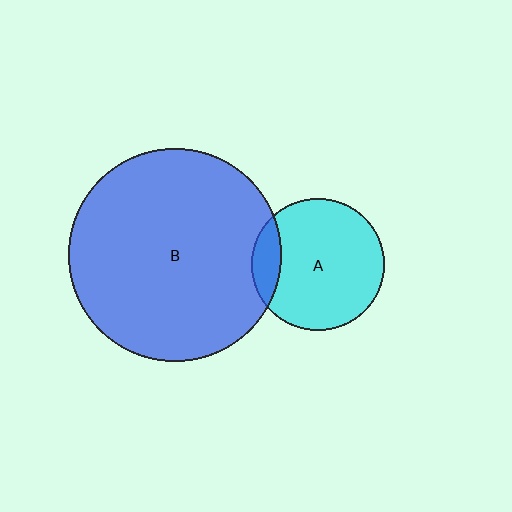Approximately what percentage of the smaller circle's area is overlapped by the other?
Approximately 15%.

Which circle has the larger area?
Circle B (blue).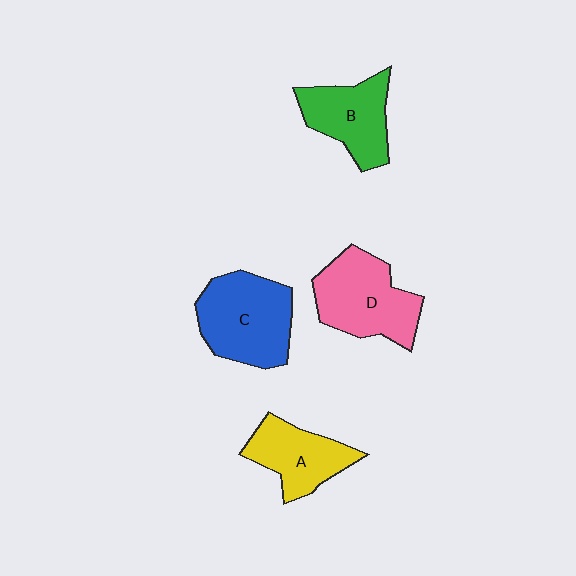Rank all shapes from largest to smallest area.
From largest to smallest: C (blue), D (pink), B (green), A (yellow).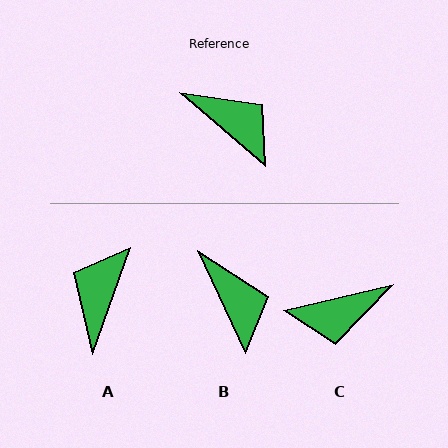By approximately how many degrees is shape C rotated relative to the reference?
Approximately 126 degrees clockwise.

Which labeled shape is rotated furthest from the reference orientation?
C, about 126 degrees away.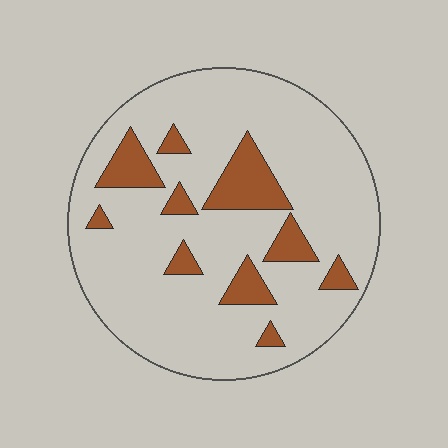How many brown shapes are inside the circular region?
10.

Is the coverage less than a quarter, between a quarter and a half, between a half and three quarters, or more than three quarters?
Less than a quarter.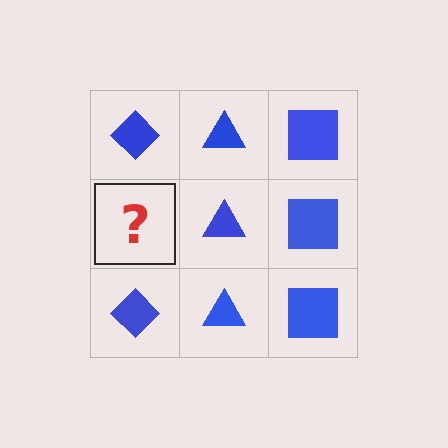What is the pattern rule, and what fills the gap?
The rule is that each column has a consistent shape. The gap should be filled with a blue diamond.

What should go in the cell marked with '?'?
The missing cell should contain a blue diamond.